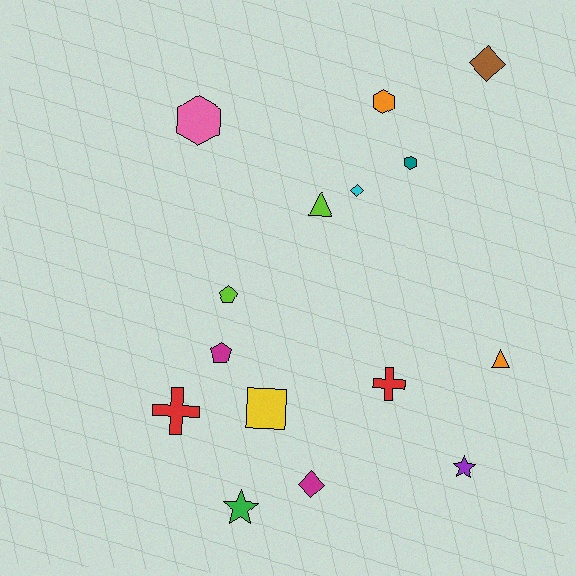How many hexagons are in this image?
There are 3 hexagons.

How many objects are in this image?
There are 15 objects.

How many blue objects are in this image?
There are no blue objects.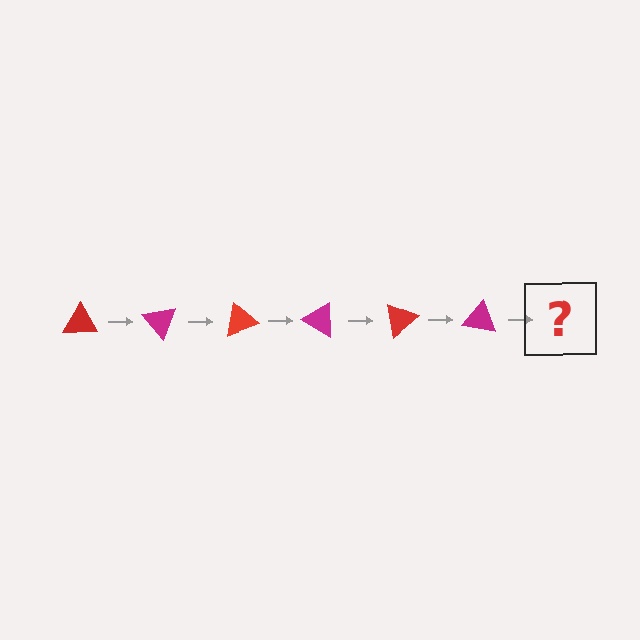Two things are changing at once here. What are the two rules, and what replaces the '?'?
The two rules are that it rotates 50 degrees each step and the color cycles through red and magenta. The '?' should be a red triangle, rotated 300 degrees from the start.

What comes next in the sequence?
The next element should be a red triangle, rotated 300 degrees from the start.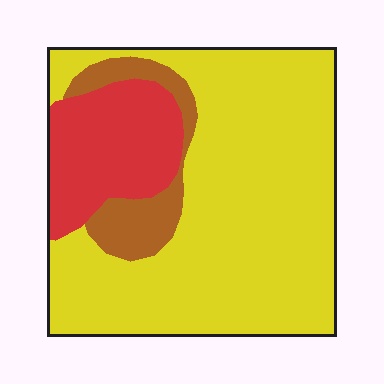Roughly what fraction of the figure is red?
Red covers around 20% of the figure.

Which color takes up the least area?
Brown, at roughly 10%.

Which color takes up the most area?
Yellow, at roughly 70%.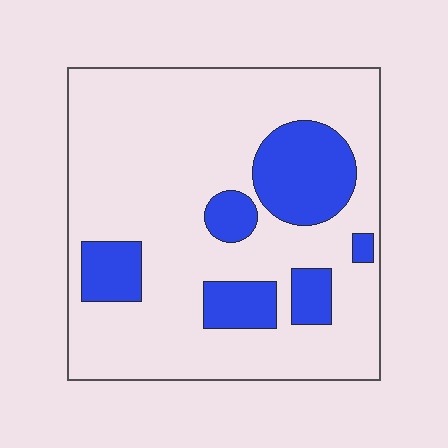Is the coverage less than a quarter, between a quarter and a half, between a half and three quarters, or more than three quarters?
Less than a quarter.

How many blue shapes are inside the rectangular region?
6.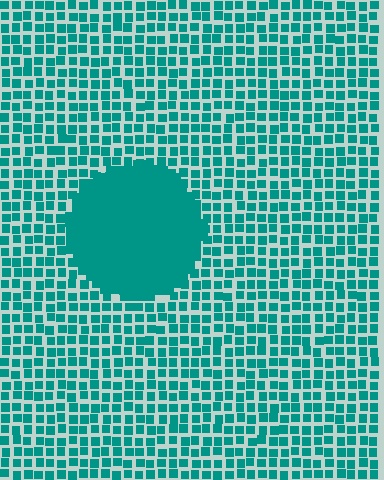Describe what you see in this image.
The image contains small teal elements arranged at two different densities. A circle-shaped region is visible where the elements are more densely packed than the surrounding area.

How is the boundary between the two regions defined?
The boundary is defined by a change in element density (approximately 2.8x ratio). All elements are the same color, size, and shape.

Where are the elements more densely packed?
The elements are more densely packed inside the circle boundary.